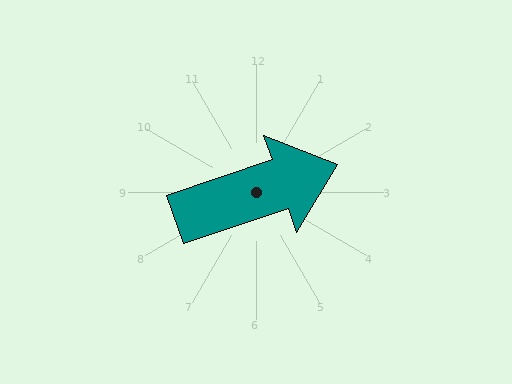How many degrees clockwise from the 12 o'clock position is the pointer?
Approximately 71 degrees.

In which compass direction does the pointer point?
East.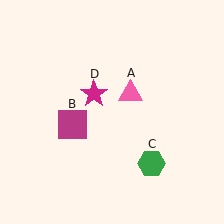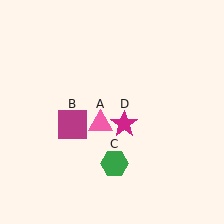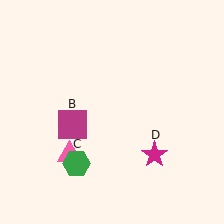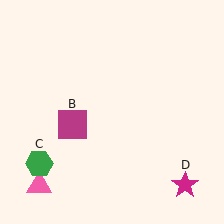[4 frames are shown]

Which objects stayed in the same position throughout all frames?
Magenta square (object B) remained stationary.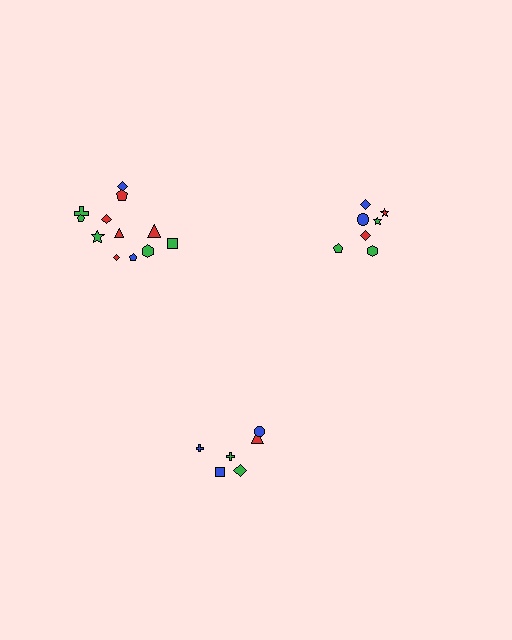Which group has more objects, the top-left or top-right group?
The top-left group.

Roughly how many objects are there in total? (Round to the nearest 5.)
Roughly 25 objects in total.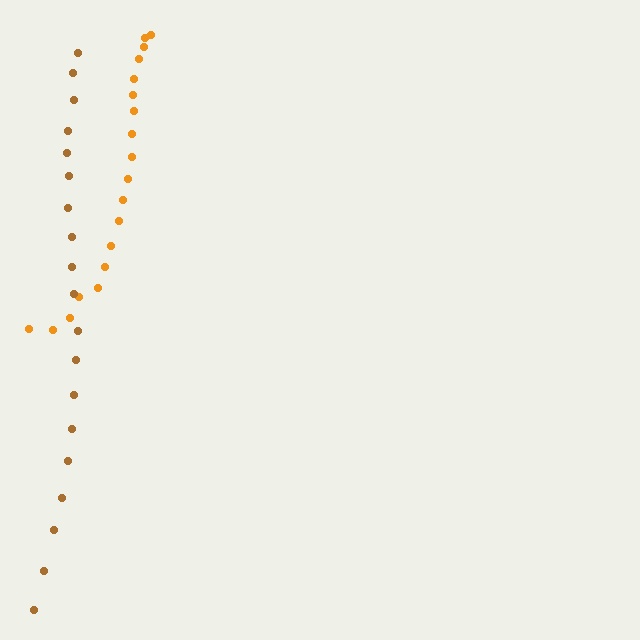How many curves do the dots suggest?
There are 2 distinct paths.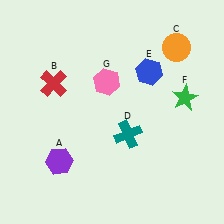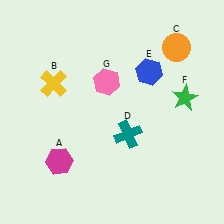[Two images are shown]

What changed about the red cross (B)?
In Image 1, B is red. In Image 2, it changed to yellow.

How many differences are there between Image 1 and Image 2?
There are 2 differences between the two images.